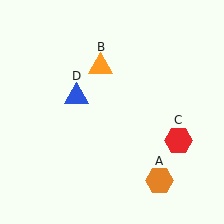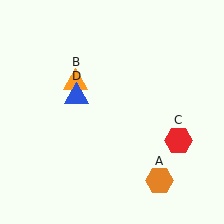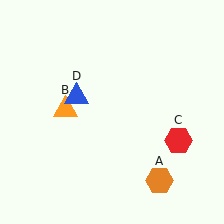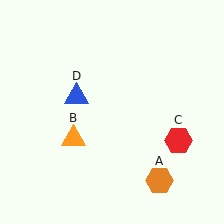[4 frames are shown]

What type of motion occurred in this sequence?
The orange triangle (object B) rotated counterclockwise around the center of the scene.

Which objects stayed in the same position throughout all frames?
Orange hexagon (object A) and red hexagon (object C) and blue triangle (object D) remained stationary.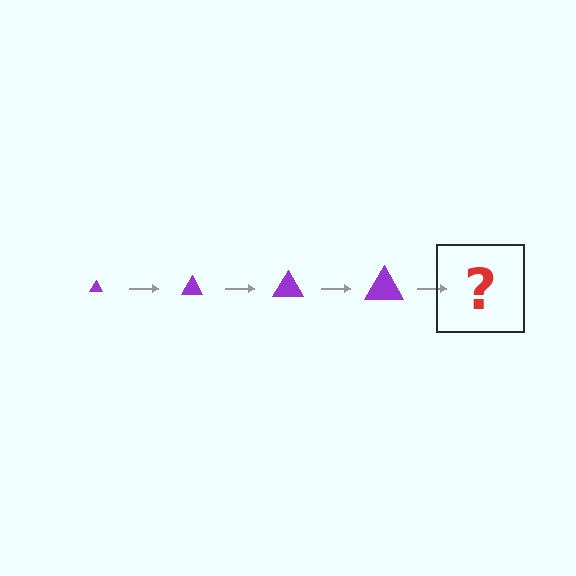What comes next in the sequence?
The next element should be a purple triangle, larger than the previous one.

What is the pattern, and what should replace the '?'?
The pattern is that the triangle gets progressively larger each step. The '?' should be a purple triangle, larger than the previous one.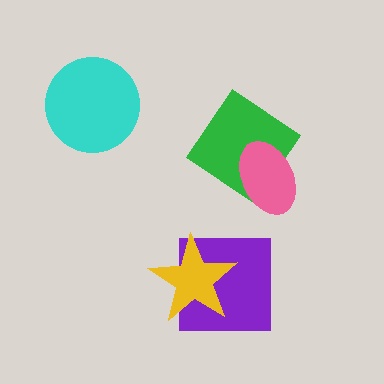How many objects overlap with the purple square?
1 object overlaps with the purple square.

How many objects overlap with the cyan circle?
0 objects overlap with the cyan circle.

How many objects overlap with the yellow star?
1 object overlaps with the yellow star.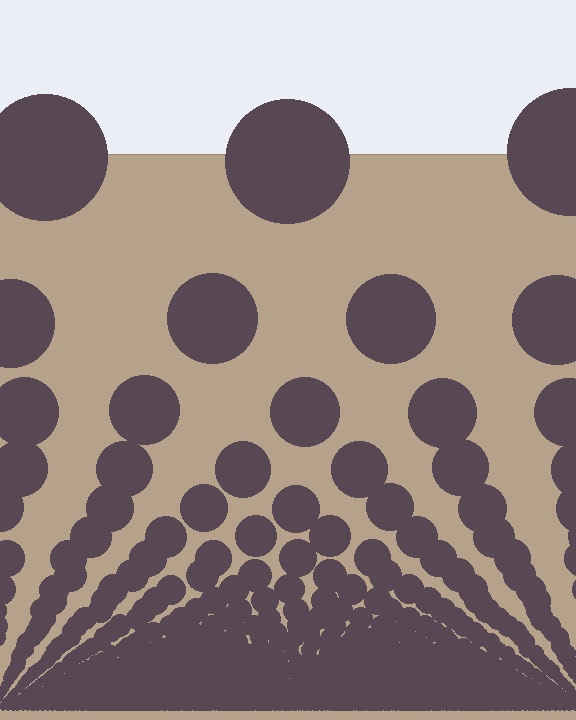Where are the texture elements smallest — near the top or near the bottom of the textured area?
Near the bottom.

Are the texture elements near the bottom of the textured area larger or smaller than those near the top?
Smaller. The gradient is inverted — elements near the bottom are smaller and denser.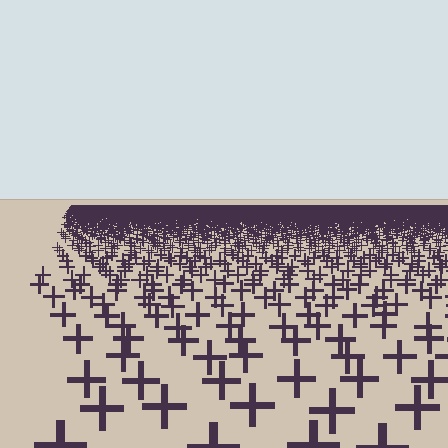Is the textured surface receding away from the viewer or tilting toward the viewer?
The surface is receding away from the viewer. Texture elements get smaller and denser toward the top.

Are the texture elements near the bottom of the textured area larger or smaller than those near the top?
Larger. Near the bottom, elements are closer to the viewer and appear at a bigger on-screen size.